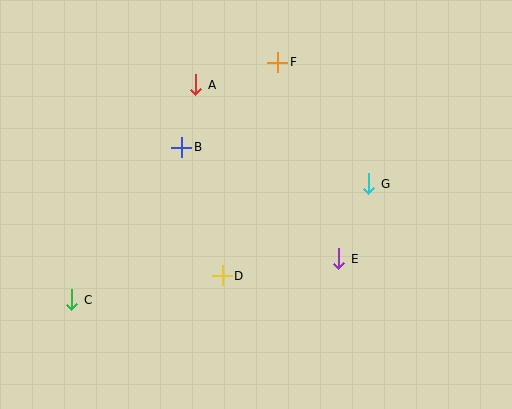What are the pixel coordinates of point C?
Point C is at (72, 300).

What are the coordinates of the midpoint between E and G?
The midpoint between E and G is at (354, 221).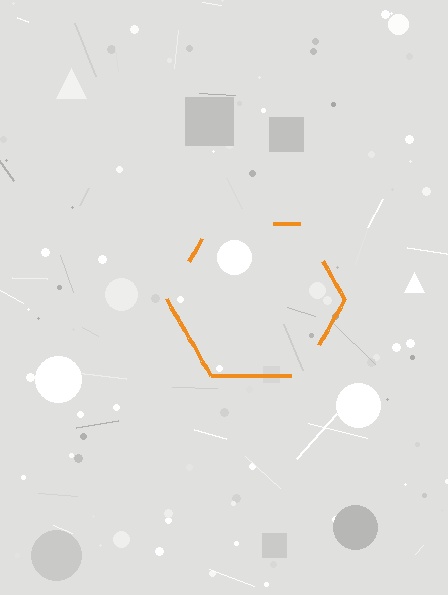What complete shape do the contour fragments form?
The contour fragments form a hexagon.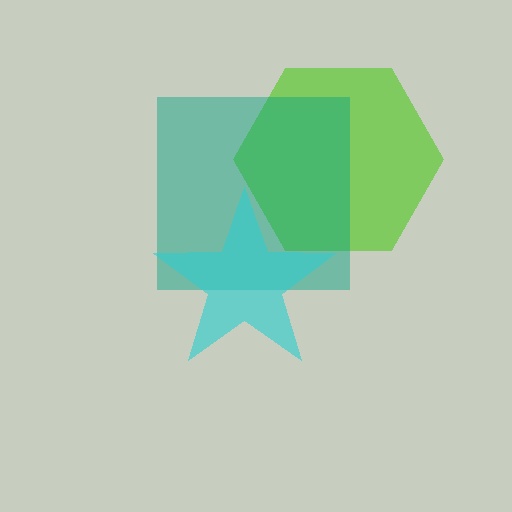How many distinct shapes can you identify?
There are 3 distinct shapes: a lime hexagon, a teal square, a cyan star.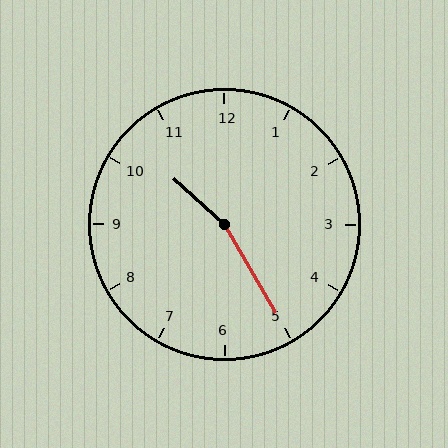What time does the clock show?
10:25.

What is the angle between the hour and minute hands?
Approximately 162 degrees.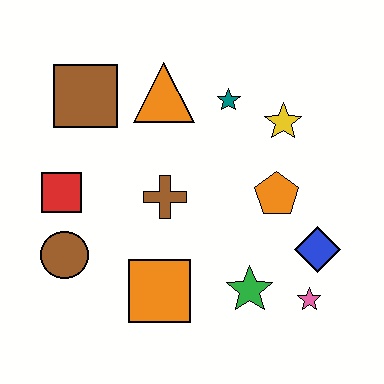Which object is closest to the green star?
The pink star is closest to the green star.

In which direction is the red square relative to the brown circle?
The red square is above the brown circle.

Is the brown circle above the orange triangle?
No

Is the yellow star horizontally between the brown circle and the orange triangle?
No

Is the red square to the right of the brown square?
No